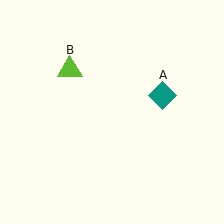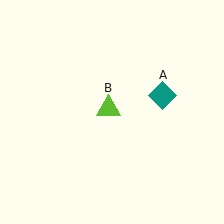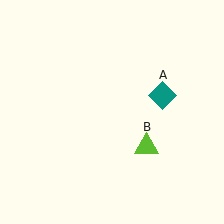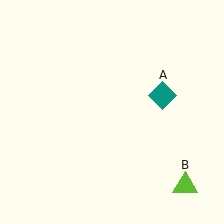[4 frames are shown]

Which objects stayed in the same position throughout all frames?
Teal diamond (object A) remained stationary.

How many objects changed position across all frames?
1 object changed position: lime triangle (object B).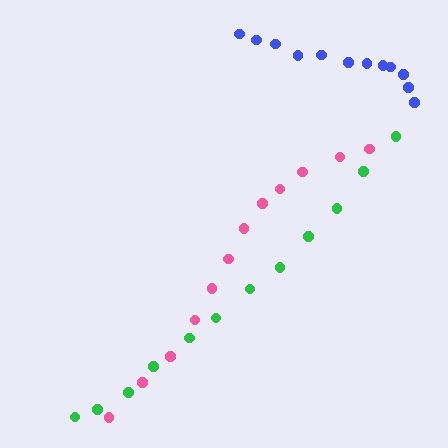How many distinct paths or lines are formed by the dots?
There are 3 distinct paths.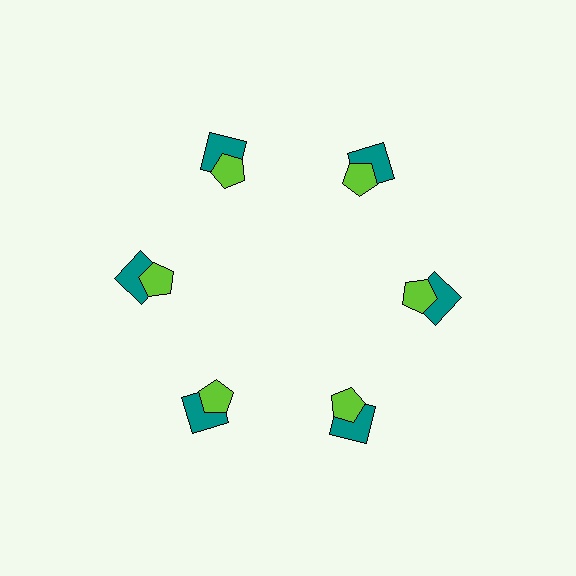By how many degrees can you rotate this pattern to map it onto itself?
The pattern maps onto itself every 60 degrees of rotation.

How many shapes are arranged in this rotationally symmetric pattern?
There are 12 shapes, arranged in 6 groups of 2.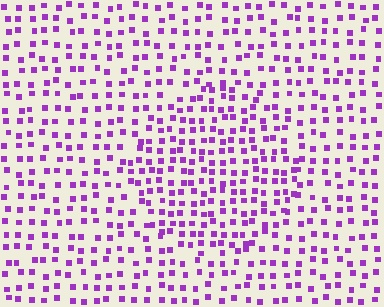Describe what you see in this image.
The image contains small purple elements arranged at two different densities. A circle-shaped region is visible where the elements are more densely packed than the surrounding area.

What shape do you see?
I see a circle.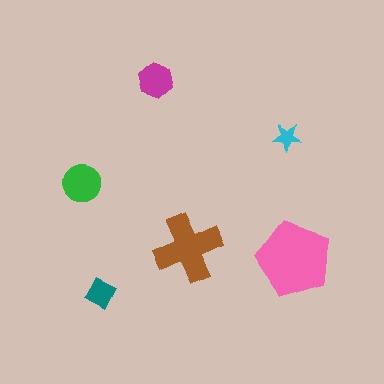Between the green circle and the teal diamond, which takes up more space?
The green circle.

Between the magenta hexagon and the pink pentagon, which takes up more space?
The pink pentagon.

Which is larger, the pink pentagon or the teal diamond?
The pink pentagon.